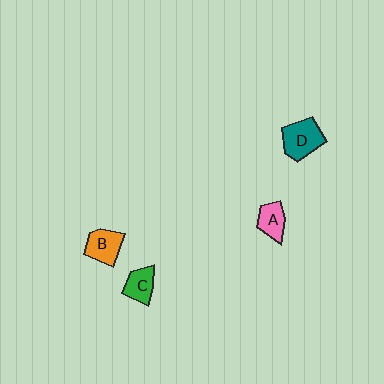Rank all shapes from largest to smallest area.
From largest to smallest: D (teal), B (orange), C (green), A (pink).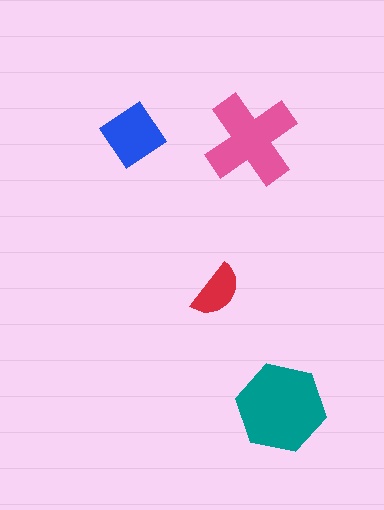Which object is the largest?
The teal hexagon.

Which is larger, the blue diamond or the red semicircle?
The blue diamond.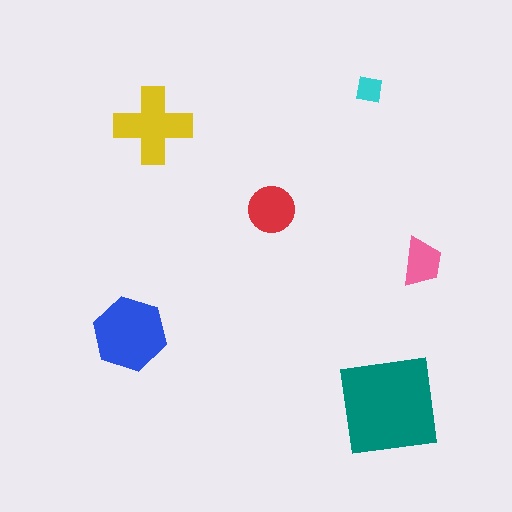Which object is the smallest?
The cyan square.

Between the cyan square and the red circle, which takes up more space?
The red circle.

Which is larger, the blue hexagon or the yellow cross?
The blue hexagon.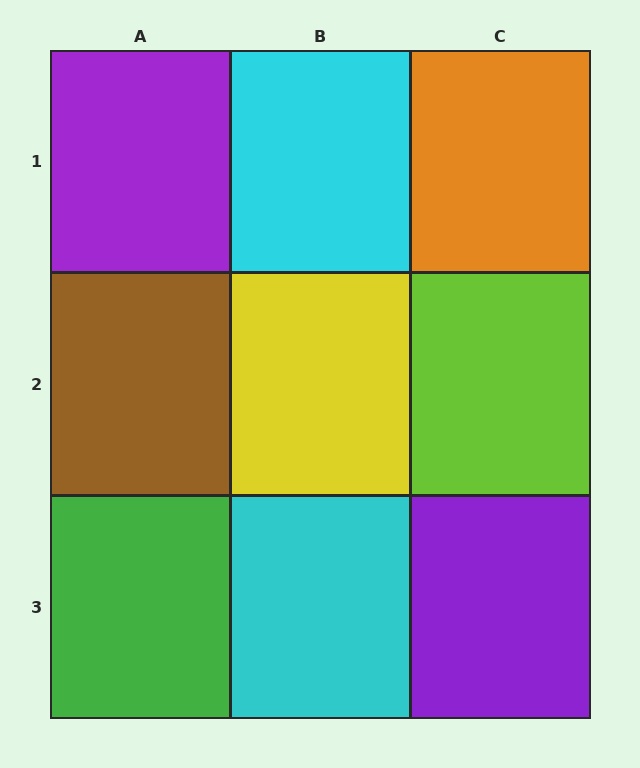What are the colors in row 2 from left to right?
Brown, yellow, lime.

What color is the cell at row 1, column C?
Orange.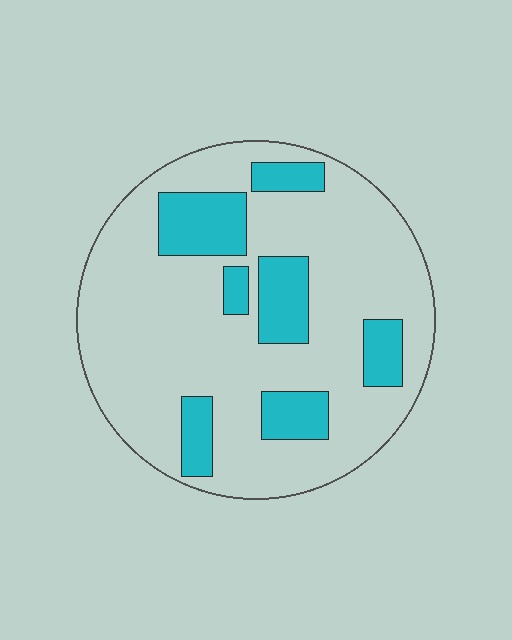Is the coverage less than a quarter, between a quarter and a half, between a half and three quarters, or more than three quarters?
Less than a quarter.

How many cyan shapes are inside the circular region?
7.